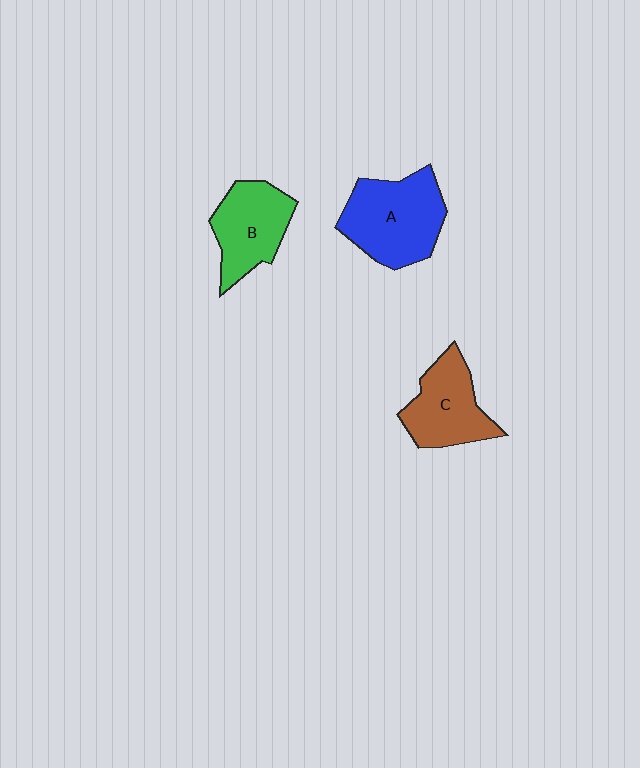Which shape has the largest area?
Shape A (blue).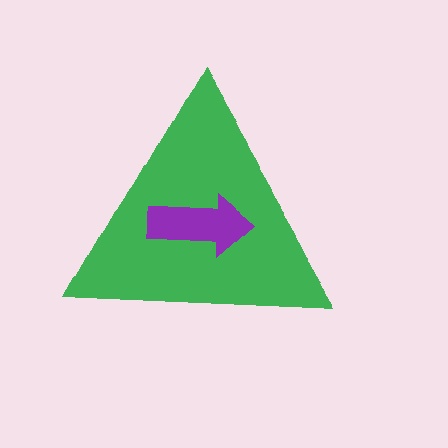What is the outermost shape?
The green triangle.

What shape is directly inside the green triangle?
The purple arrow.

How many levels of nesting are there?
2.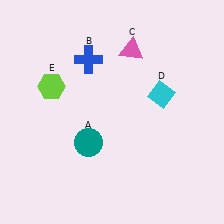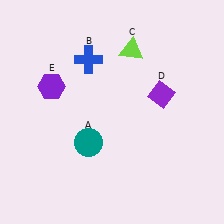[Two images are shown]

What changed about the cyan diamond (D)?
In Image 1, D is cyan. In Image 2, it changed to purple.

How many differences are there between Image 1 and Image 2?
There are 3 differences between the two images.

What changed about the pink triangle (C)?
In Image 1, C is pink. In Image 2, it changed to lime.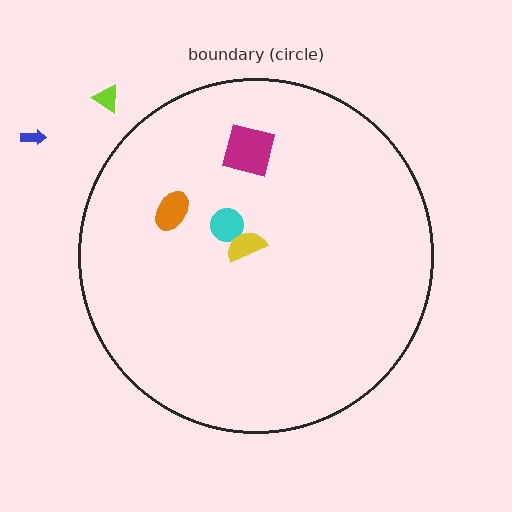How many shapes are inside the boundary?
4 inside, 2 outside.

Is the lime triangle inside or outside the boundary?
Outside.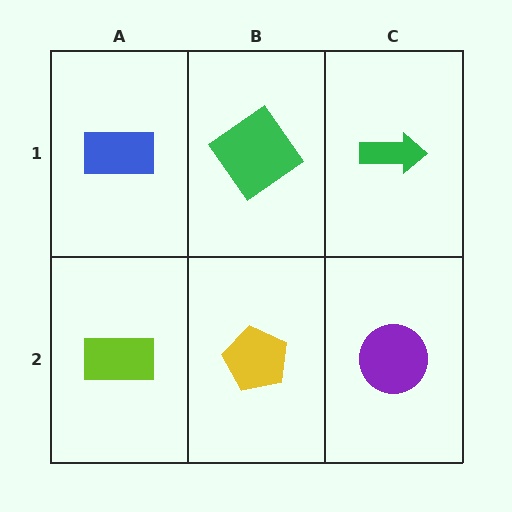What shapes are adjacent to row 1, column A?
A lime rectangle (row 2, column A), a green diamond (row 1, column B).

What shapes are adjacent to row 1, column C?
A purple circle (row 2, column C), a green diamond (row 1, column B).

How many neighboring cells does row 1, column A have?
2.